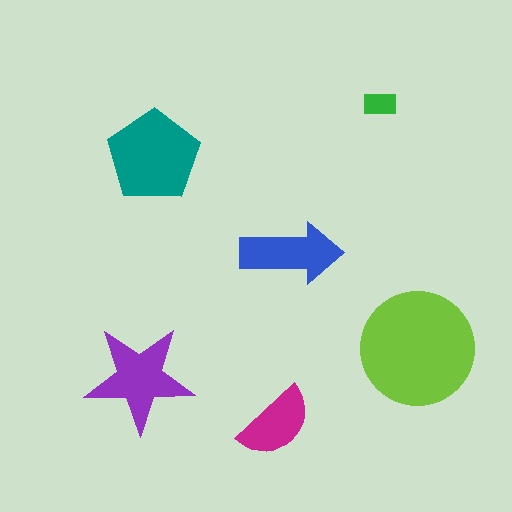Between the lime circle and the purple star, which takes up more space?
The lime circle.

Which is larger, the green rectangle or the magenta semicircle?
The magenta semicircle.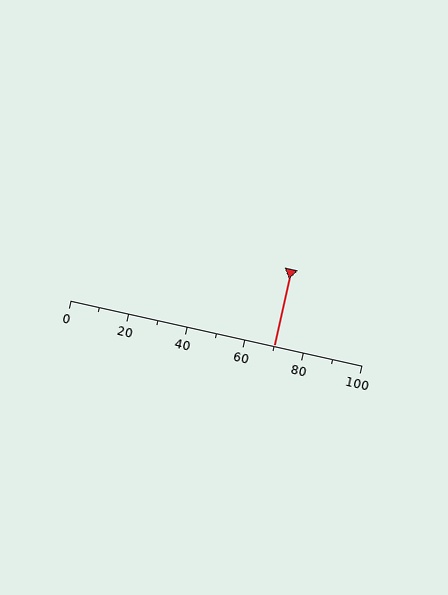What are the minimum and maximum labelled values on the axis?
The axis runs from 0 to 100.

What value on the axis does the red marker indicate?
The marker indicates approximately 70.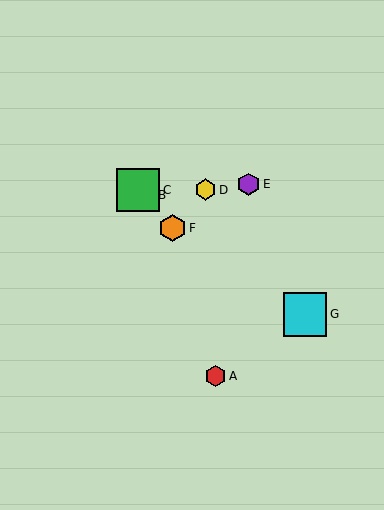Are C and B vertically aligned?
Yes, both are at x≈138.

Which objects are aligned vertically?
Objects B, C are aligned vertically.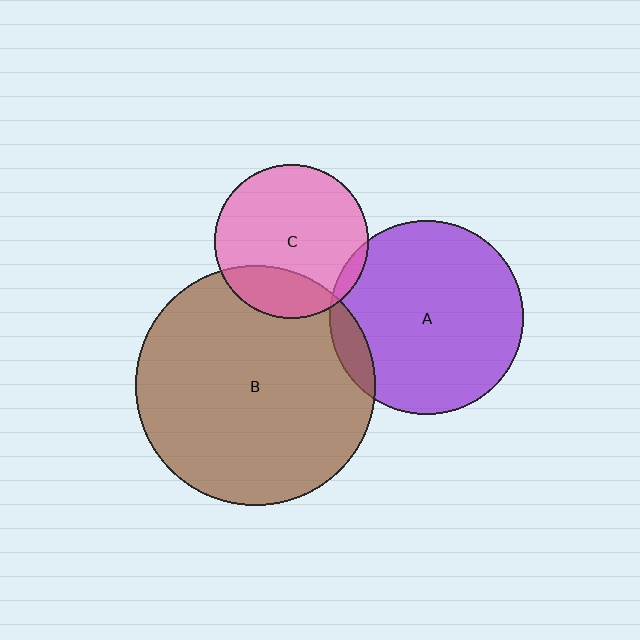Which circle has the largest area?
Circle B (brown).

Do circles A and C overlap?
Yes.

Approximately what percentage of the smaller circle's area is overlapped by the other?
Approximately 5%.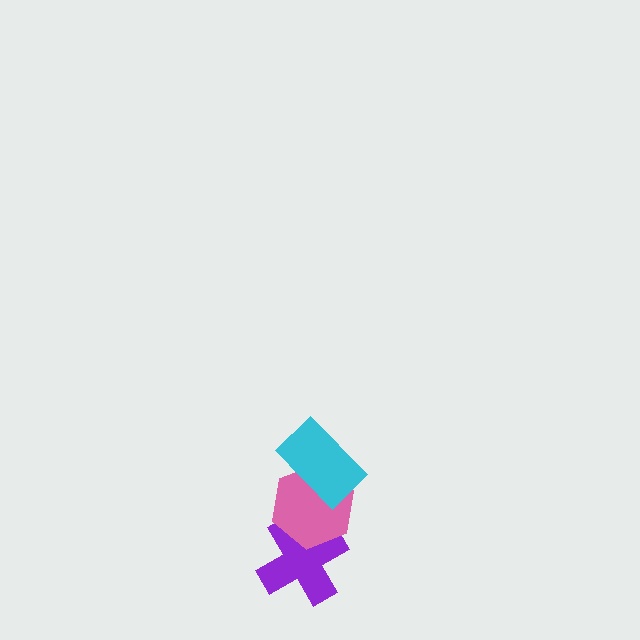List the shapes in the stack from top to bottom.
From top to bottom: the cyan rectangle, the pink hexagon, the purple cross.